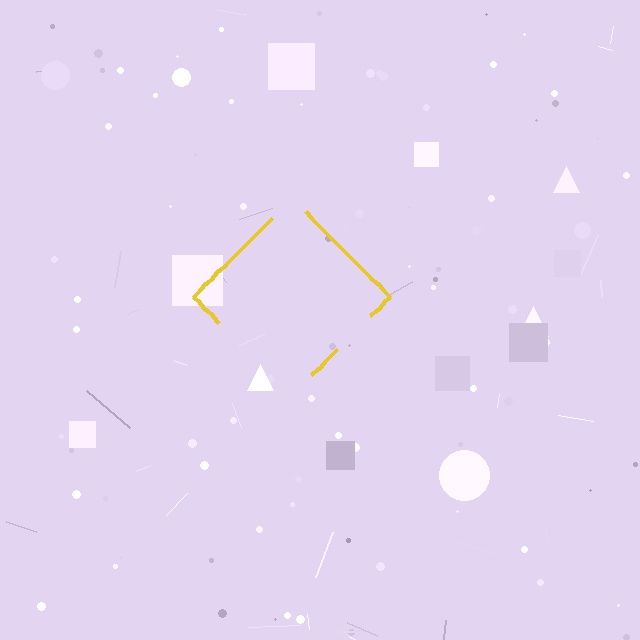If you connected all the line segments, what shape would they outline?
They would outline a diamond.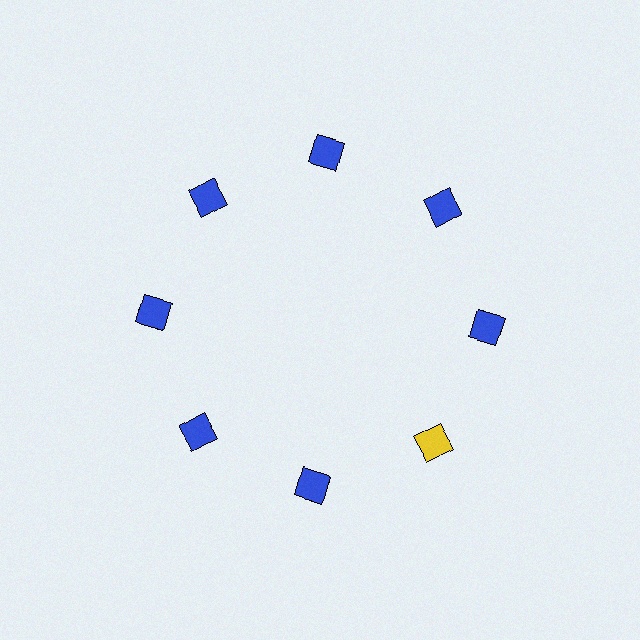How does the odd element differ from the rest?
It has a different color: yellow instead of blue.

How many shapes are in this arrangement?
There are 8 shapes arranged in a ring pattern.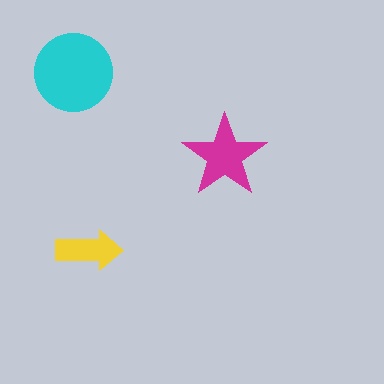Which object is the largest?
The cyan circle.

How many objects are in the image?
There are 3 objects in the image.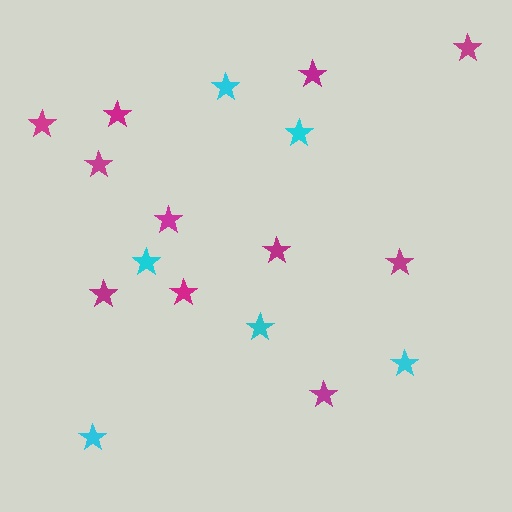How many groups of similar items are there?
There are 2 groups: one group of magenta stars (11) and one group of cyan stars (6).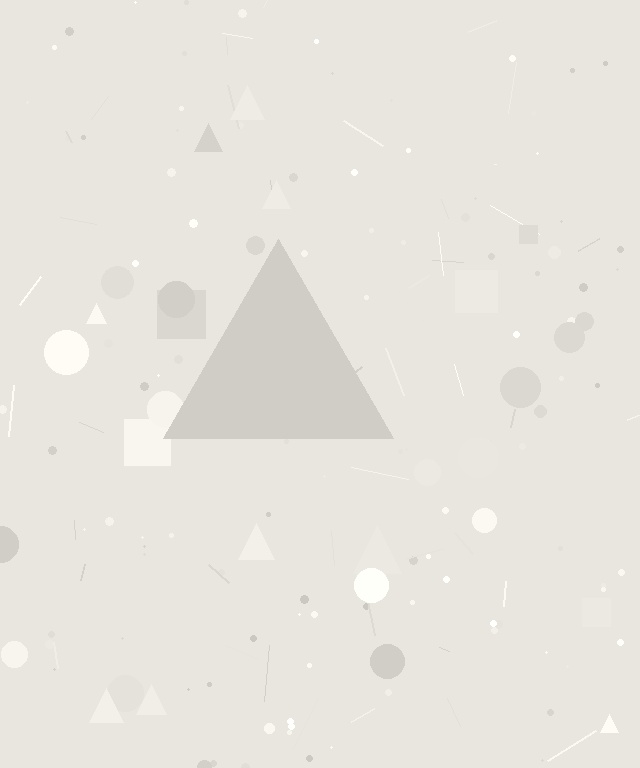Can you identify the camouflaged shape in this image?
The camouflaged shape is a triangle.